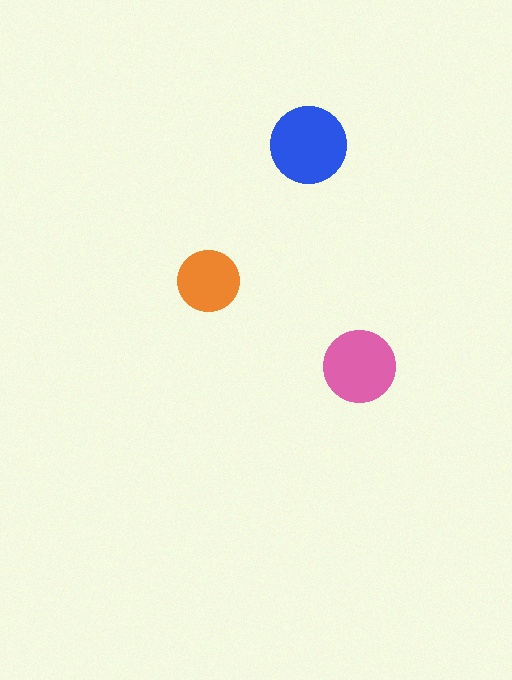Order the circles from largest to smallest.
the blue one, the pink one, the orange one.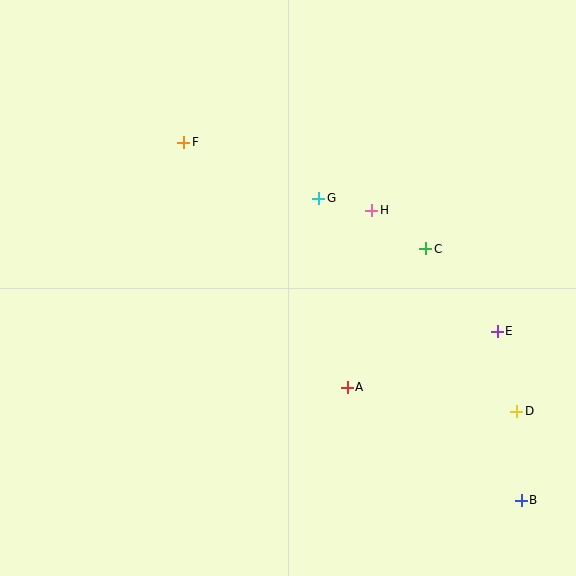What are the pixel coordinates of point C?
Point C is at (426, 249).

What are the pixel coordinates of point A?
Point A is at (347, 387).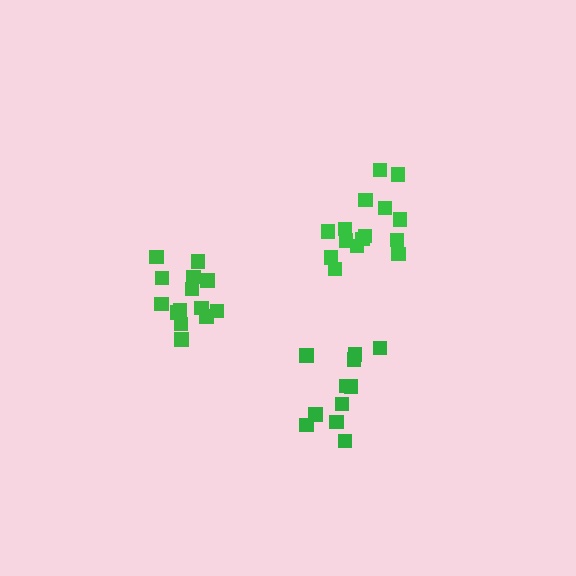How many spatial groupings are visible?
There are 3 spatial groupings.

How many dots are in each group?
Group 1: 11 dots, Group 2: 14 dots, Group 3: 15 dots (40 total).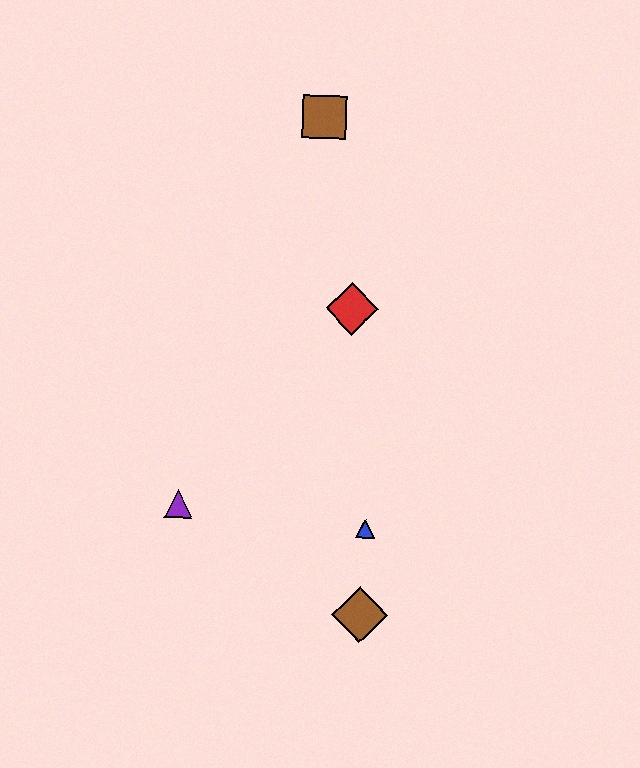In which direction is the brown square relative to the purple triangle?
The brown square is above the purple triangle.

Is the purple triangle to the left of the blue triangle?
Yes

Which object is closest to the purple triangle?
The blue triangle is closest to the purple triangle.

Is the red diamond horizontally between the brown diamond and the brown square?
Yes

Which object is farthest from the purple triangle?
The brown square is farthest from the purple triangle.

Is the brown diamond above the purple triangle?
No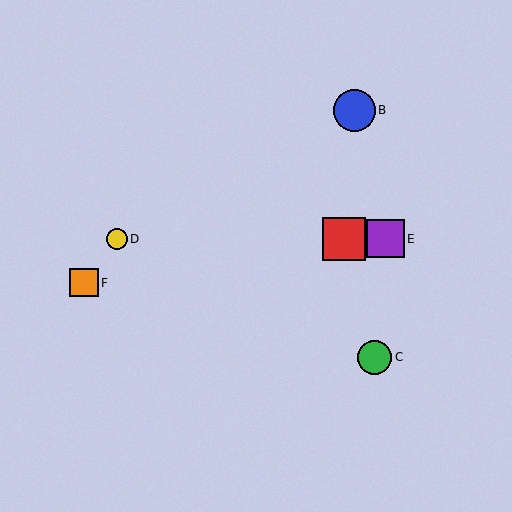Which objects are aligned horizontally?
Objects A, D, E are aligned horizontally.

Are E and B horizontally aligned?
No, E is at y≈239 and B is at y≈110.